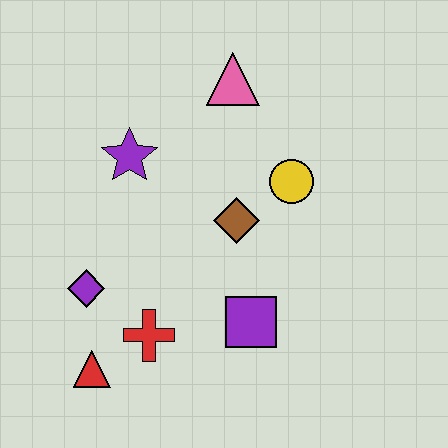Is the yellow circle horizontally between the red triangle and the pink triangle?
No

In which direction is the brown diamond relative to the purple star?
The brown diamond is to the right of the purple star.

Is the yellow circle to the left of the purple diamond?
No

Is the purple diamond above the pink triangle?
No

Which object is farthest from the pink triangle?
The red triangle is farthest from the pink triangle.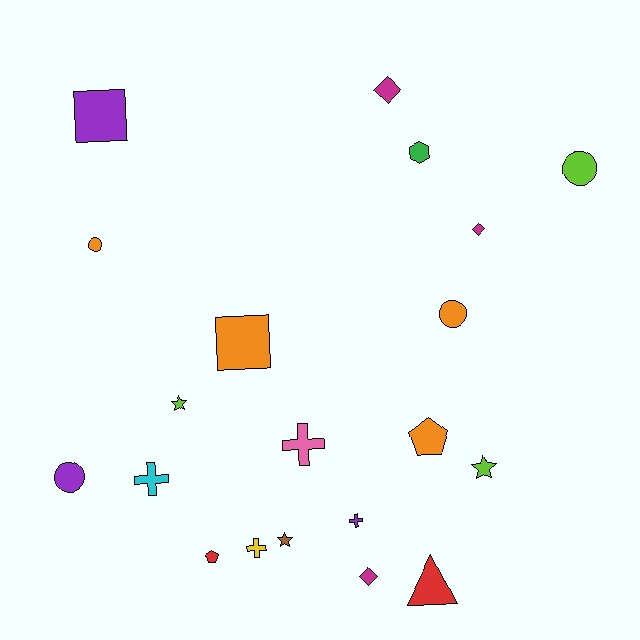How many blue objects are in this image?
There are no blue objects.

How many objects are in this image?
There are 20 objects.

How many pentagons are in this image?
There are 2 pentagons.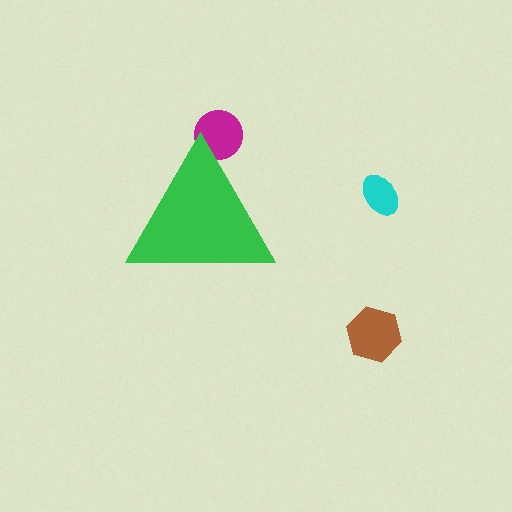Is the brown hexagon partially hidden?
No, the brown hexagon is fully visible.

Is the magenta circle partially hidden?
Yes, the magenta circle is partially hidden behind the green triangle.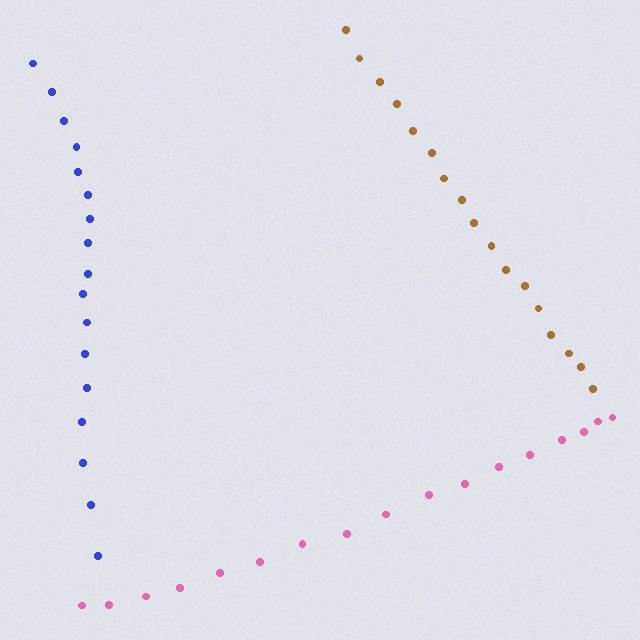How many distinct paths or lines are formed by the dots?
There are 3 distinct paths.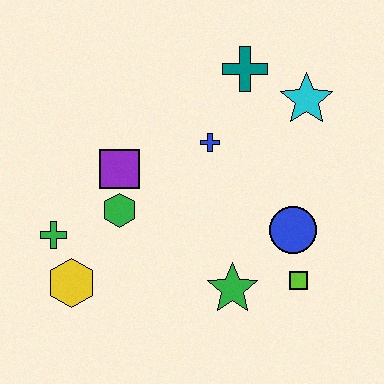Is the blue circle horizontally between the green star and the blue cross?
No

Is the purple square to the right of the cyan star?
No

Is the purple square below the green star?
No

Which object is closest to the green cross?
The yellow hexagon is closest to the green cross.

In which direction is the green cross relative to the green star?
The green cross is to the left of the green star.